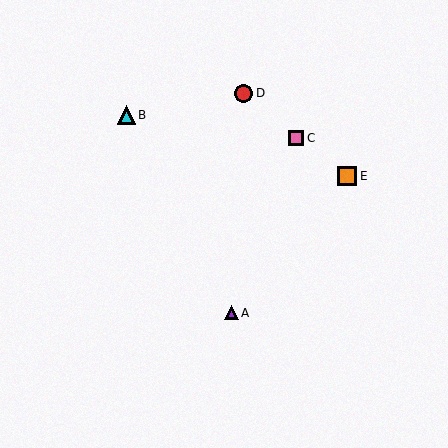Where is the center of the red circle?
The center of the red circle is at (244, 93).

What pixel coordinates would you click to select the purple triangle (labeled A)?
Click at (231, 313) to select the purple triangle A.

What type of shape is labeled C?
Shape C is a pink square.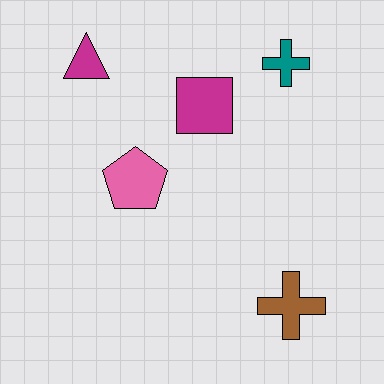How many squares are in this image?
There is 1 square.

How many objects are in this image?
There are 5 objects.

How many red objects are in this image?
There are no red objects.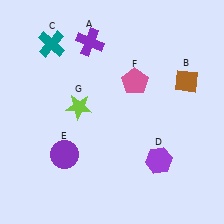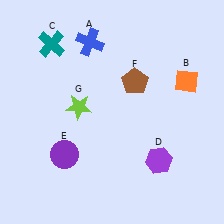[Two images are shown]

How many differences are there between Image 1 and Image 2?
There are 3 differences between the two images.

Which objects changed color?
A changed from purple to blue. B changed from brown to orange. F changed from pink to brown.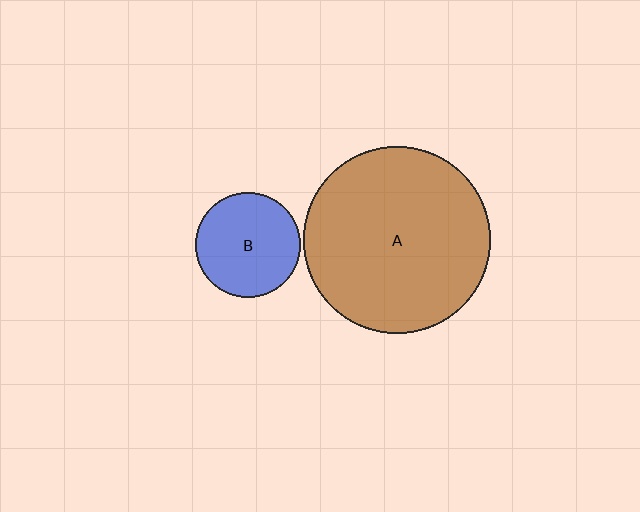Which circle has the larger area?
Circle A (brown).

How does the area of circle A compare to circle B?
Approximately 3.1 times.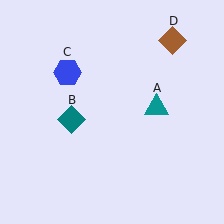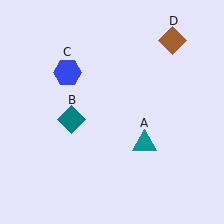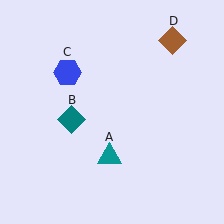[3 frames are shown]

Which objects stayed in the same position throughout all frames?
Teal diamond (object B) and blue hexagon (object C) and brown diamond (object D) remained stationary.